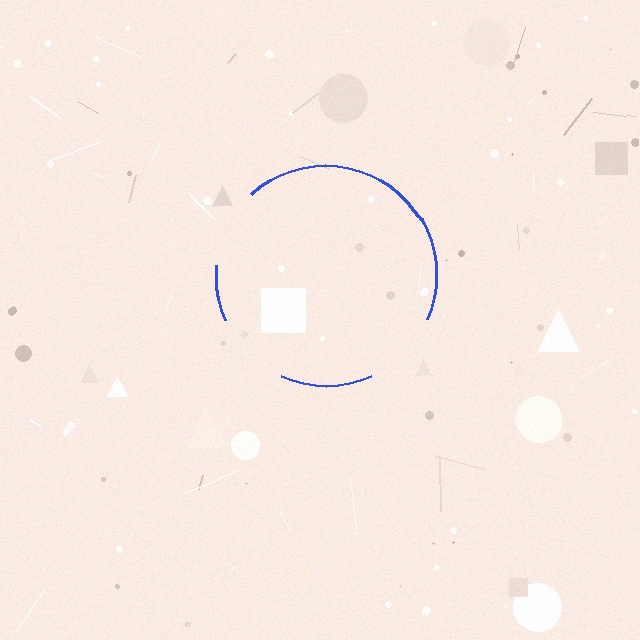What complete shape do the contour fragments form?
The contour fragments form a circle.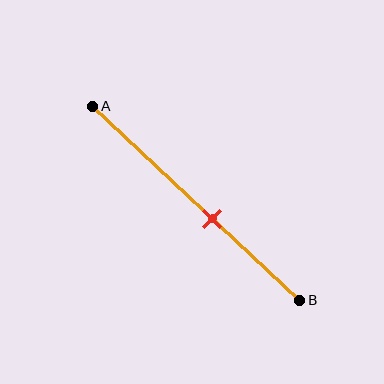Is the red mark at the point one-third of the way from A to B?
No, the mark is at about 60% from A, not at the 33% one-third point.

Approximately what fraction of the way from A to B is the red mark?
The red mark is approximately 60% of the way from A to B.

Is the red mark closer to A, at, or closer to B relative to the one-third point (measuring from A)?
The red mark is closer to point B than the one-third point of segment AB.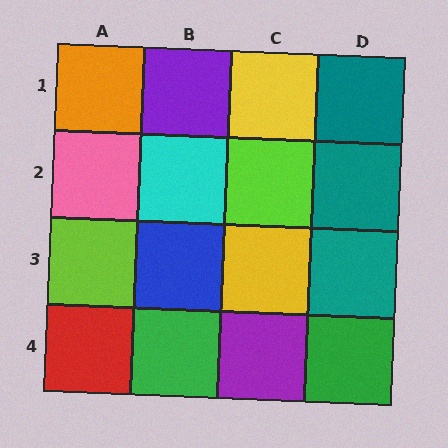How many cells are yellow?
2 cells are yellow.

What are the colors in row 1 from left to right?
Orange, purple, yellow, teal.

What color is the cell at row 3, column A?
Lime.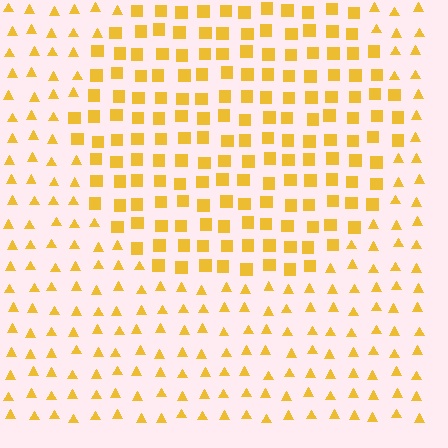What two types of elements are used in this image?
The image uses squares inside the circle region and triangles outside it.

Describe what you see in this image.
The image is filled with small yellow elements arranged in a uniform grid. A circle-shaped region contains squares, while the surrounding area contains triangles. The boundary is defined purely by the change in element shape.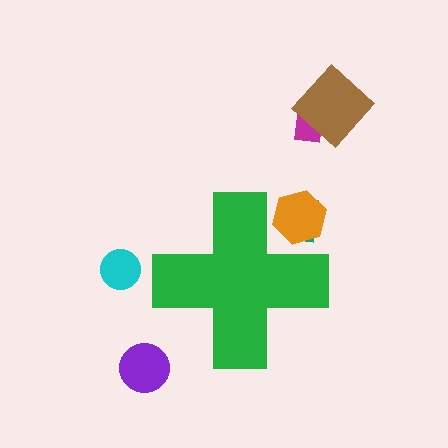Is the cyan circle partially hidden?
No, the cyan circle is fully visible.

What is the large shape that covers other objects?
A green cross.